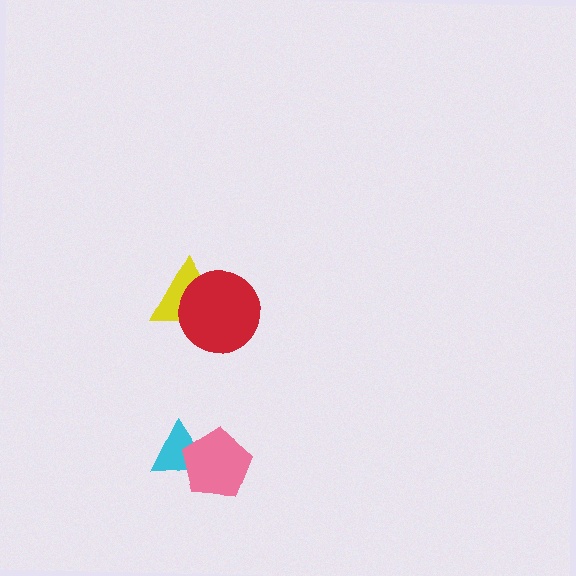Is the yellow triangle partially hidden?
Yes, it is partially covered by another shape.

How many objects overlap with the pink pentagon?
1 object overlaps with the pink pentagon.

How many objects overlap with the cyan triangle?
1 object overlaps with the cyan triangle.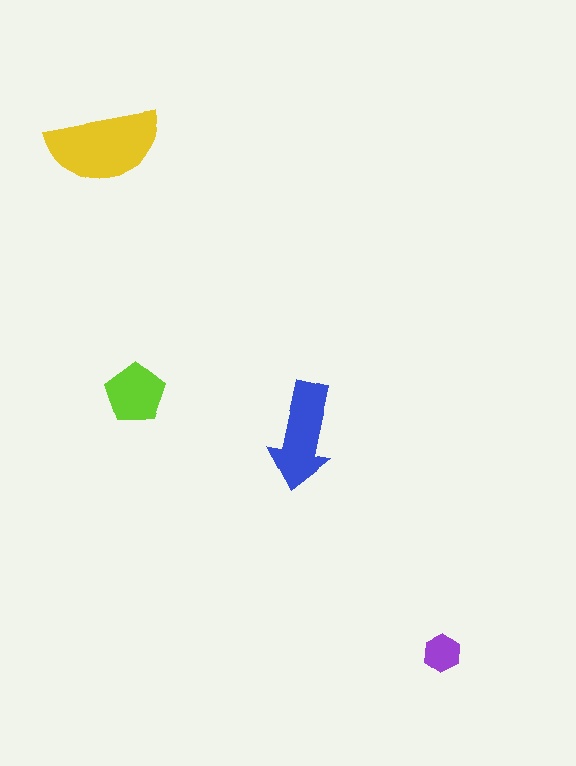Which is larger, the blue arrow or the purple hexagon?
The blue arrow.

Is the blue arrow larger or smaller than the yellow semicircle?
Smaller.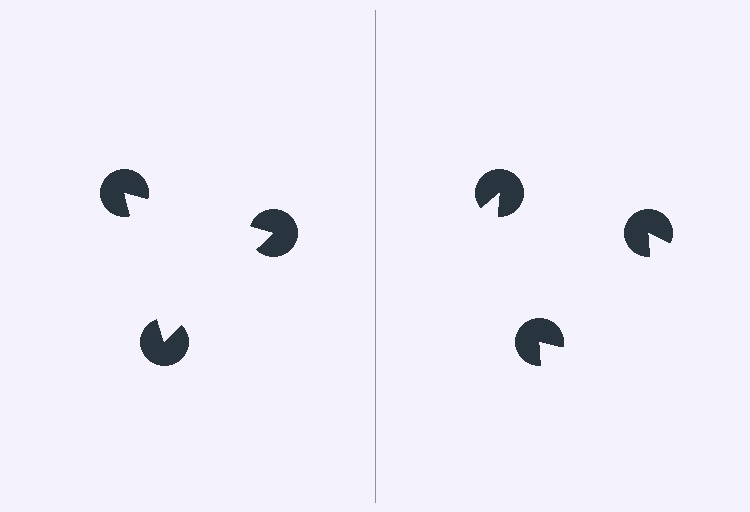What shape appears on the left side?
An illusory triangle.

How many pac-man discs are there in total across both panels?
6 — 3 on each side.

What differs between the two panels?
The pac-man discs are positioned identically on both sides; only the wedge orientations differ. On the left they align to a triangle; on the right they are misaligned.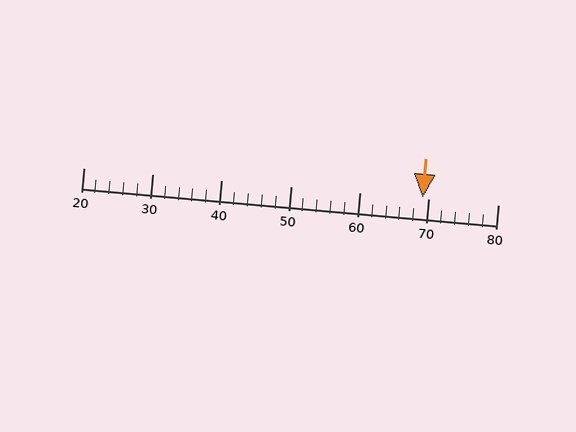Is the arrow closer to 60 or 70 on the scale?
The arrow is closer to 70.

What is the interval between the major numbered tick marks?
The major tick marks are spaced 10 units apart.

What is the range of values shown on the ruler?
The ruler shows values from 20 to 80.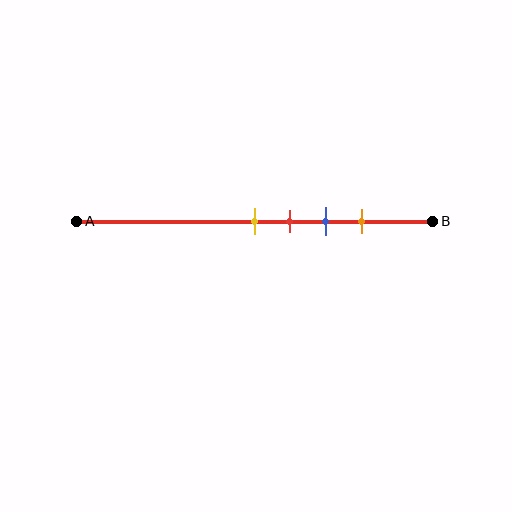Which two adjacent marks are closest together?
The yellow and red marks are the closest adjacent pair.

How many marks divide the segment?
There are 4 marks dividing the segment.